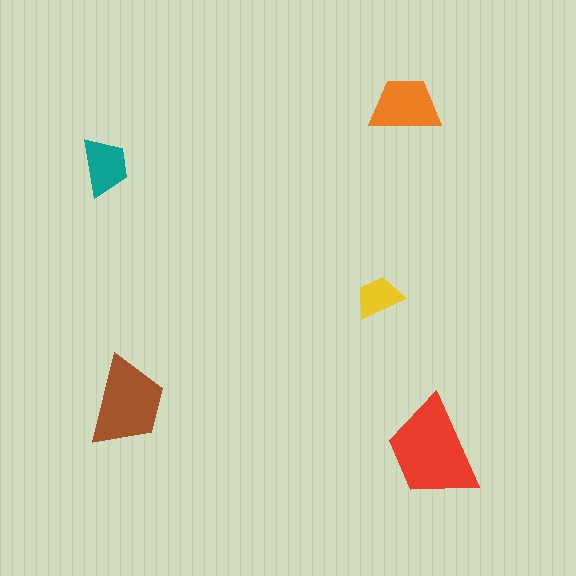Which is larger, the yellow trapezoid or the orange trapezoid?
The orange one.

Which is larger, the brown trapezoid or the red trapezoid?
The red one.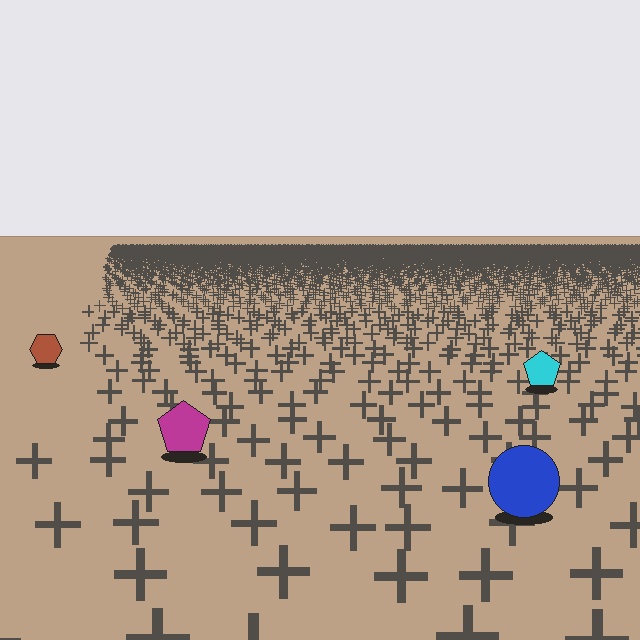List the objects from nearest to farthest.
From nearest to farthest: the blue circle, the magenta pentagon, the cyan pentagon, the brown hexagon.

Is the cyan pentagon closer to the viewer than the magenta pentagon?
No. The magenta pentagon is closer — you can tell from the texture gradient: the ground texture is coarser near it.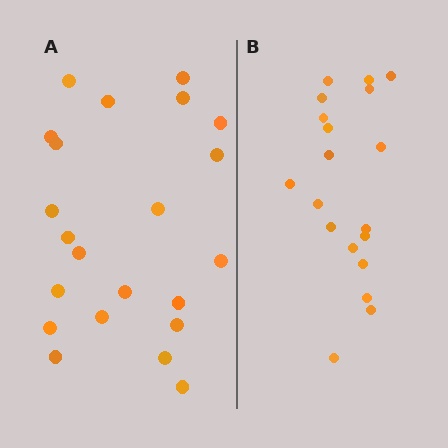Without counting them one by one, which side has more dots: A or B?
Region A (the left region) has more dots.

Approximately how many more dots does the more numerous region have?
Region A has just a few more — roughly 2 or 3 more dots than region B.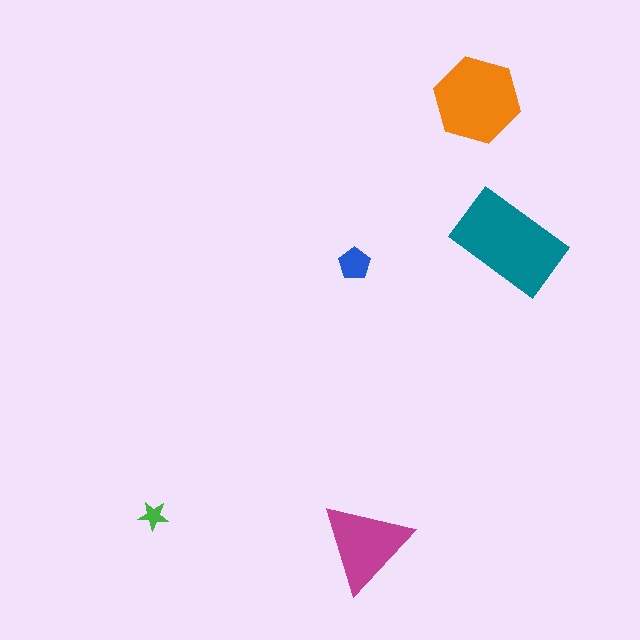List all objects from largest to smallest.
The teal rectangle, the orange hexagon, the magenta triangle, the blue pentagon, the green star.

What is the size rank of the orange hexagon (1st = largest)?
2nd.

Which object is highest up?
The orange hexagon is topmost.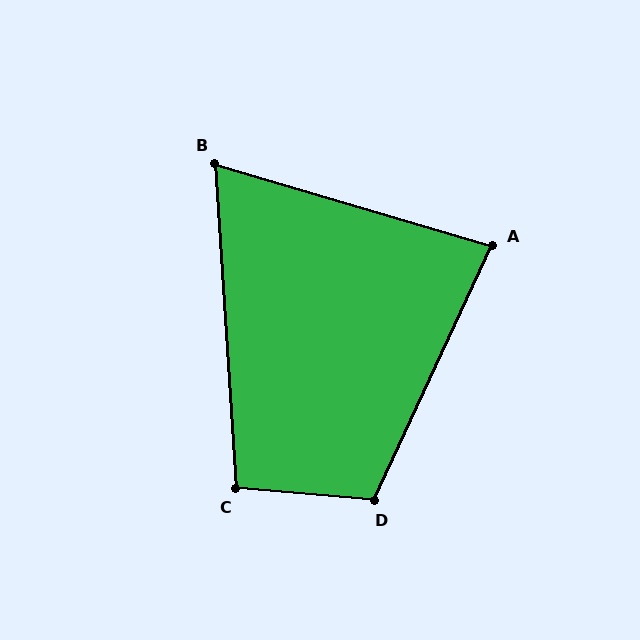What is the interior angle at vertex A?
Approximately 81 degrees (acute).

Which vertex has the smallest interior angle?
B, at approximately 70 degrees.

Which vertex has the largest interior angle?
D, at approximately 110 degrees.